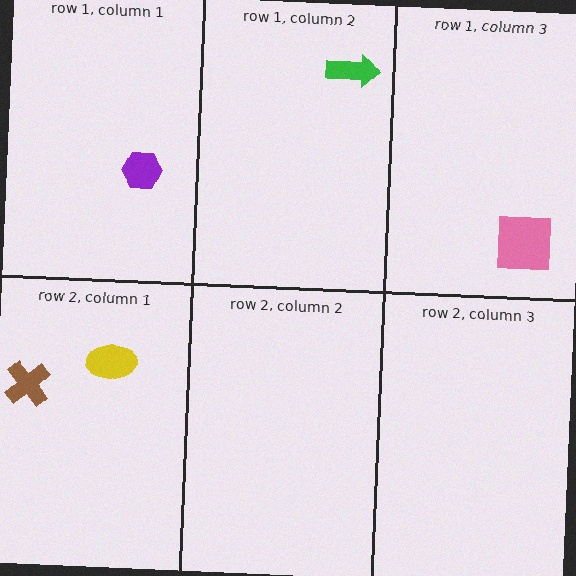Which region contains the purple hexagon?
The row 1, column 1 region.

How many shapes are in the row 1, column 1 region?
1.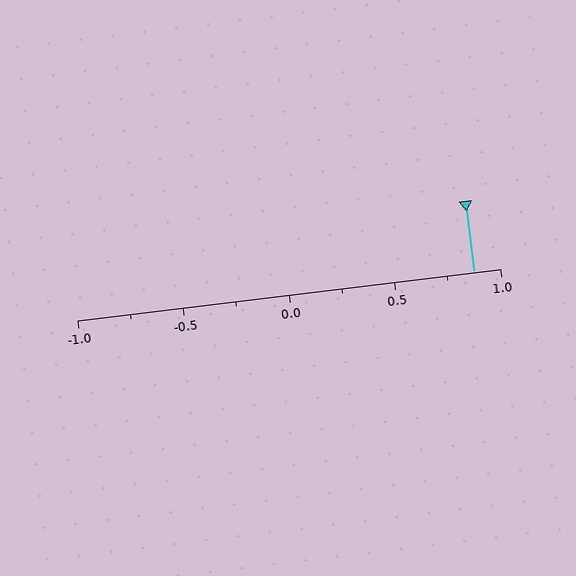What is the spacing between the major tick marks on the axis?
The major ticks are spaced 0.5 apart.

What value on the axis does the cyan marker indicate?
The marker indicates approximately 0.88.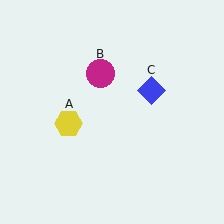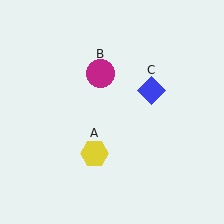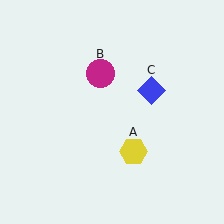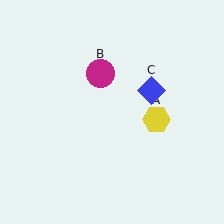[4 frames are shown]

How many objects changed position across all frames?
1 object changed position: yellow hexagon (object A).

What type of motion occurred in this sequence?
The yellow hexagon (object A) rotated counterclockwise around the center of the scene.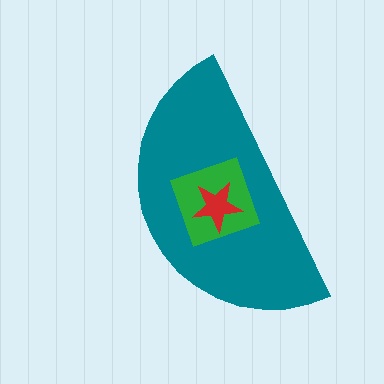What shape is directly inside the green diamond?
The red star.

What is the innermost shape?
The red star.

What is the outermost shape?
The teal semicircle.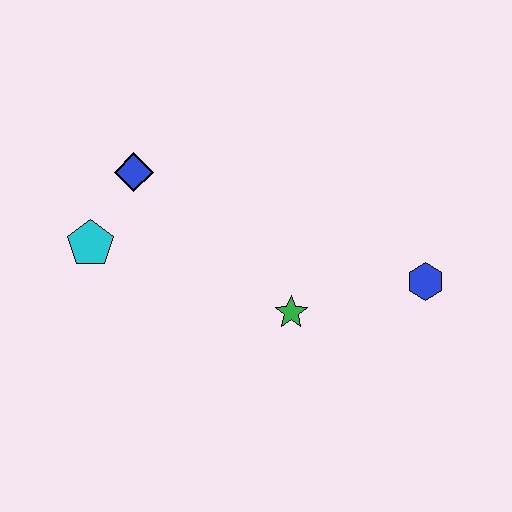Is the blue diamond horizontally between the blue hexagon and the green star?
No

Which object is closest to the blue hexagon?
The green star is closest to the blue hexagon.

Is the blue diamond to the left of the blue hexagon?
Yes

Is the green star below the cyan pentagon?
Yes